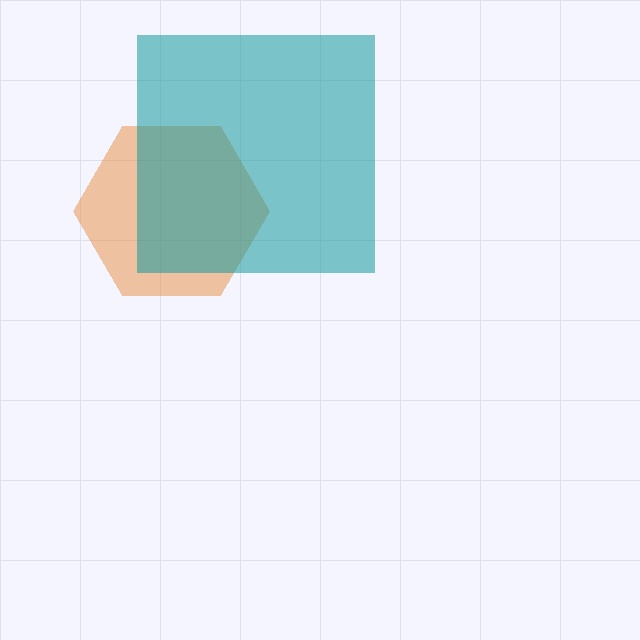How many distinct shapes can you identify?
There are 2 distinct shapes: an orange hexagon, a teal square.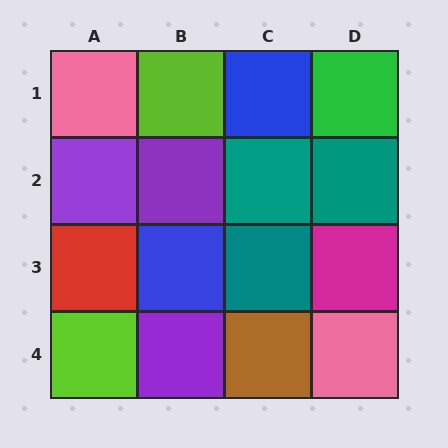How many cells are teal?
3 cells are teal.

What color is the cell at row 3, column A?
Red.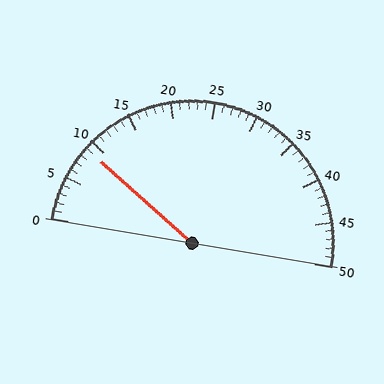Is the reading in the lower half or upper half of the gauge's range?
The reading is in the lower half of the range (0 to 50).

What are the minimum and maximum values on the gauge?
The gauge ranges from 0 to 50.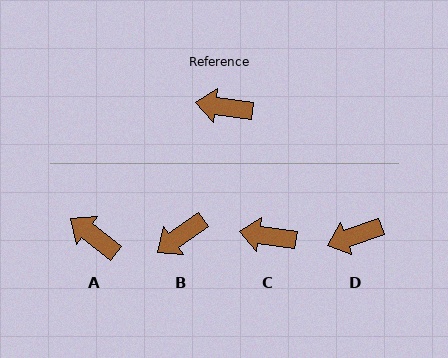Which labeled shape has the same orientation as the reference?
C.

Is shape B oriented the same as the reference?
No, it is off by about 43 degrees.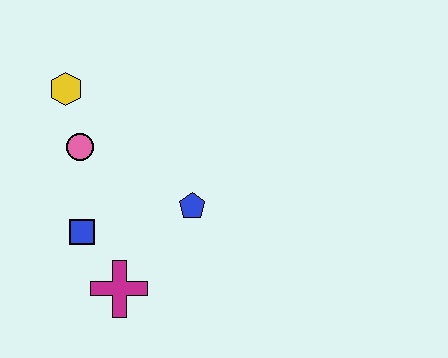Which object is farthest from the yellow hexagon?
The magenta cross is farthest from the yellow hexagon.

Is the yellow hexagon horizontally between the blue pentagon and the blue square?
No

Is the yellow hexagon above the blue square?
Yes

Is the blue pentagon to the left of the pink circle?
No